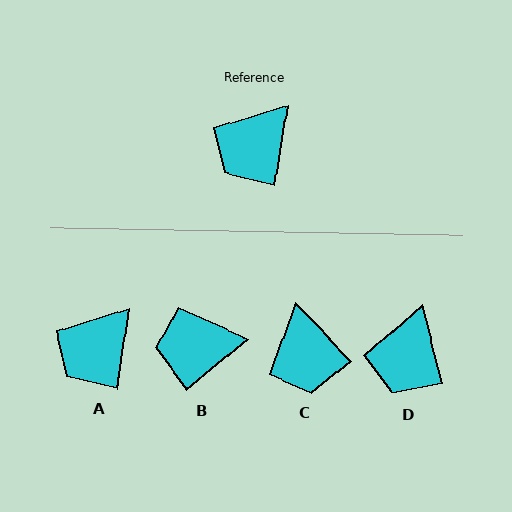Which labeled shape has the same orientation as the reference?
A.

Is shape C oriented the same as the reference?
No, it is off by about 53 degrees.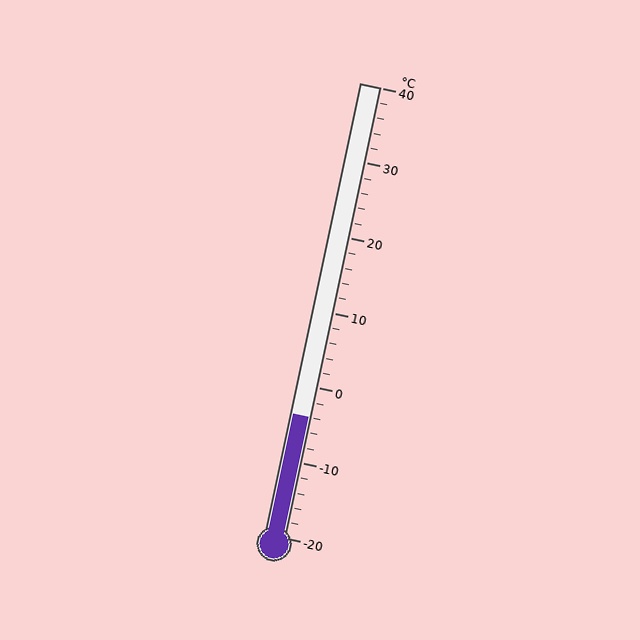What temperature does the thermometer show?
The thermometer shows approximately -4°C.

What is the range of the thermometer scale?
The thermometer scale ranges from -20°C to 40°C.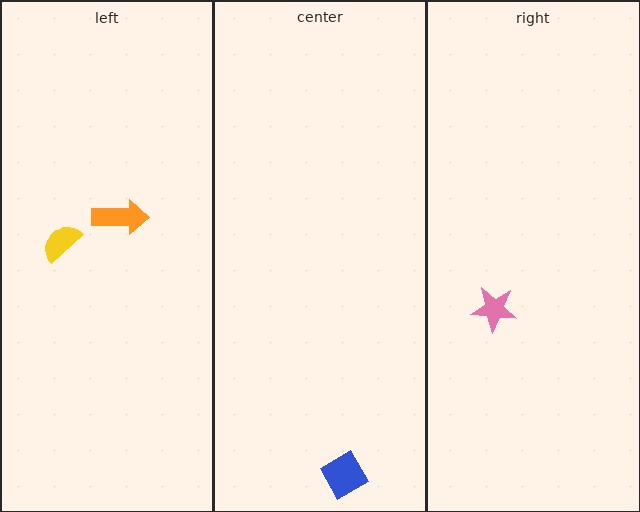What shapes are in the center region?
The blue diamond.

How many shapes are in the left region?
2.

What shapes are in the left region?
The orange arrow, the yellow semicircle.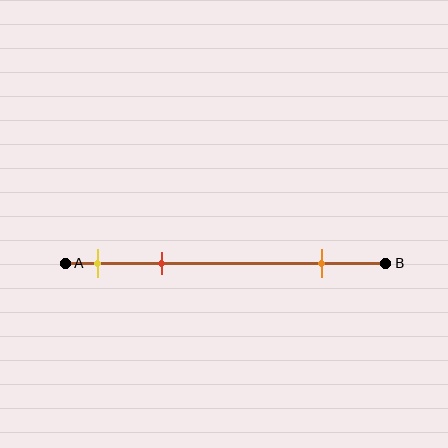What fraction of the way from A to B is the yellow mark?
The yellow mark is approximately 10% (0.1) of the way from A to B.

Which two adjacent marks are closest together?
The yellow and red marks are the closest adjacent pair.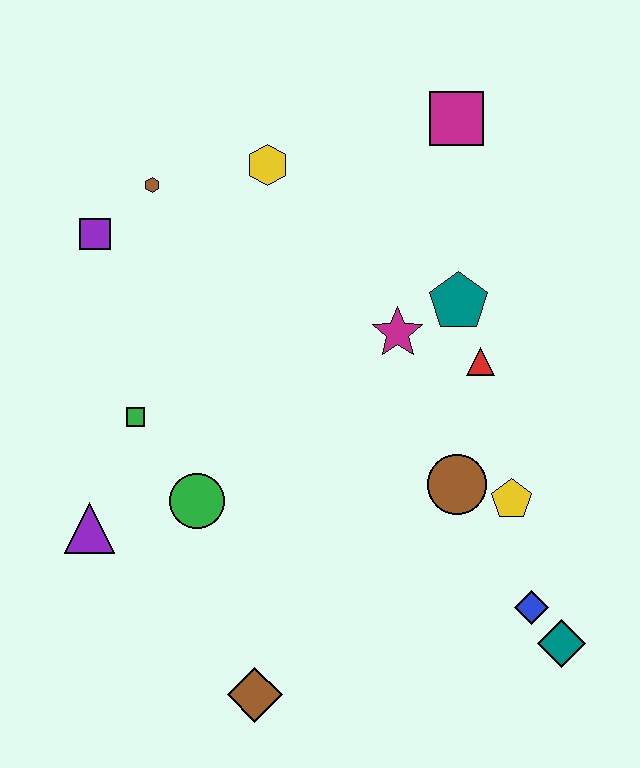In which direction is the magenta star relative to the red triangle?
The magenta star is to the left of the red triangle.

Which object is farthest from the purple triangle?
The magenta square is farthest from the purple triangle.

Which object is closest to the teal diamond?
The blue diamond is closest to the teal diamond.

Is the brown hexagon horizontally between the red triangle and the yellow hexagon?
No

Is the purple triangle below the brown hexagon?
Yes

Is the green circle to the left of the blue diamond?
Yes